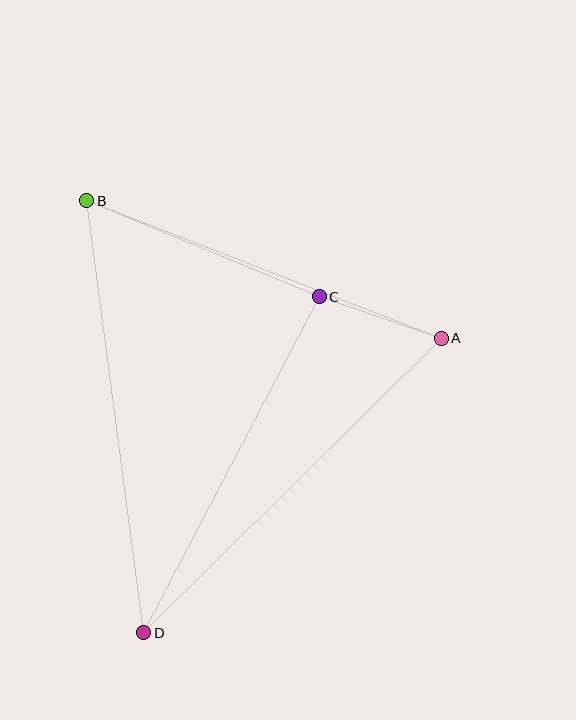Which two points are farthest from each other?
Points B and D are farthest from each other.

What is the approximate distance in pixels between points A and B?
The distance between A and B is approximately 380 pixels.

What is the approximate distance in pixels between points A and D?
The distance between A and D is approximately 419 pixels.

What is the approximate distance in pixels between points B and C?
The distance between B and C is approximately 251 pixels.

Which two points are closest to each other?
Points A and C are closest to each other.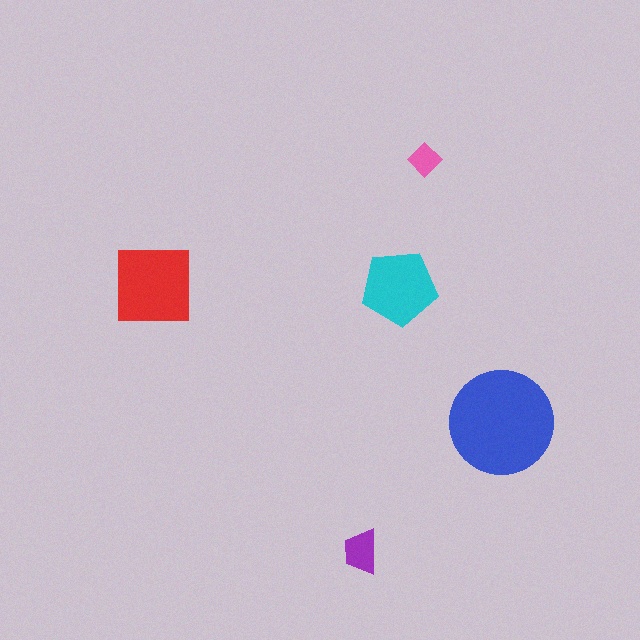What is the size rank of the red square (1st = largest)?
2nd.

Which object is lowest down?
The purple trapezoid is bottommost.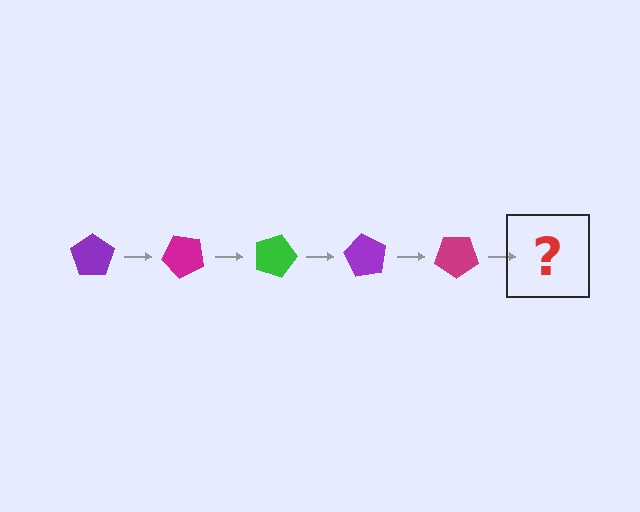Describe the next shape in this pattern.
It should be a green pentagon, rotated 225 degrees from the start.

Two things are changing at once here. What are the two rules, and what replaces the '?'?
The two rules are that it rotates 45 degrees each step and the color cycles through purple, magenta, and green. The '?' should be a green pentagon, rotated 225 degrees from the start.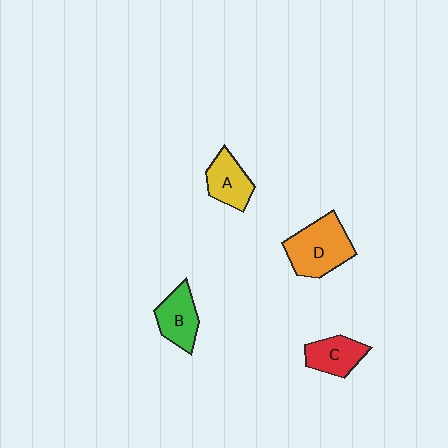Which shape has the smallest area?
Shape A (yellow).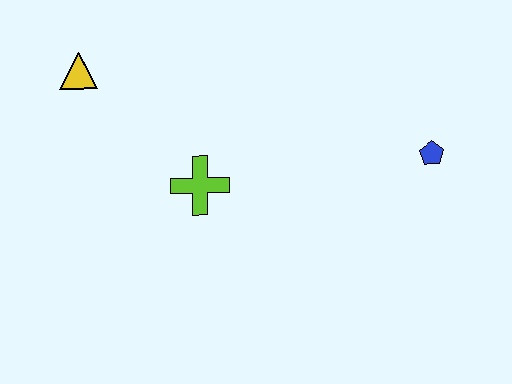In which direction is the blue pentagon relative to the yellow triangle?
The blue pentagon is to the right of the yellow triangle.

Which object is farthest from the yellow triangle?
The blue pentagon is farthest from the yellow triangle.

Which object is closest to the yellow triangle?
The lime cross is closest to the yellow triangle.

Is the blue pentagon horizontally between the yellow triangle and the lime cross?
No